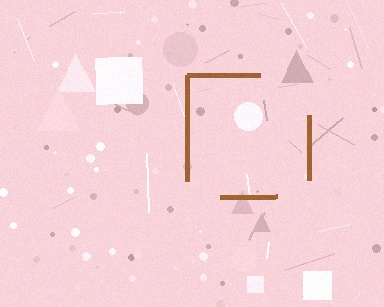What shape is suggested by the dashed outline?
The dashed outline suggests a square.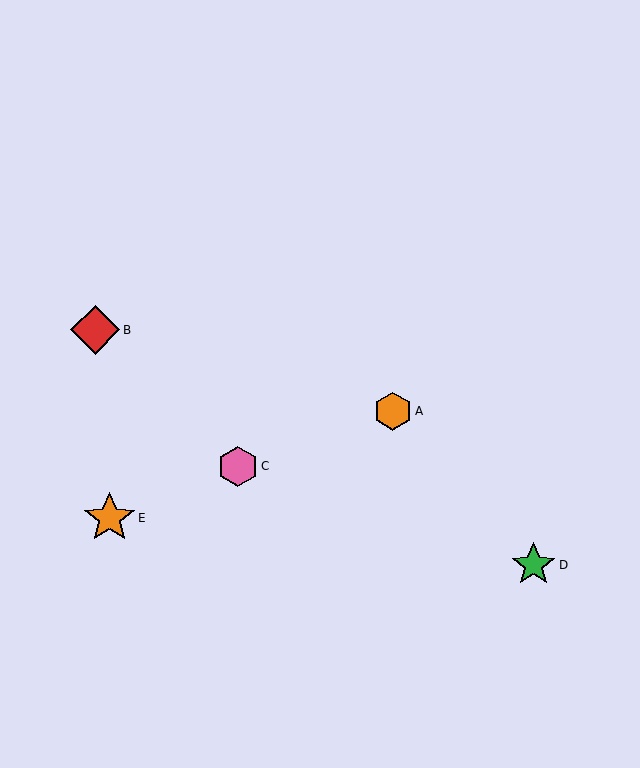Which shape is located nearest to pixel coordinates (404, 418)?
The orange hexagon (labeled A) at (393, 411) is nearest to that location.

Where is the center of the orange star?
The center of the orange star is at (110, 518).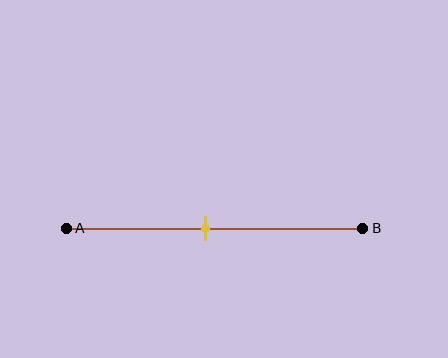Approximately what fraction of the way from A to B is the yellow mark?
The yellow mark is approximately 45% of the way from A to B.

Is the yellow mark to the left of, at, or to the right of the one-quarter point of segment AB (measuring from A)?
The yellow mark is to the right of the one-quarter point of segment AB.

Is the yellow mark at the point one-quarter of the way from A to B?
No, the mark is at about 45% from A, not at the 25% one-quarter point.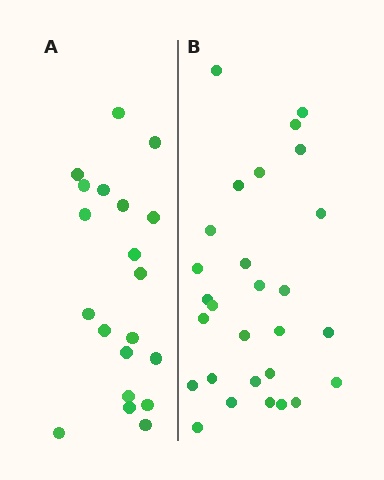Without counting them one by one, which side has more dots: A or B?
Region B (the right region) has more dots.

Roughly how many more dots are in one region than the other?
Region B has roughly 8 or so more dots than region A.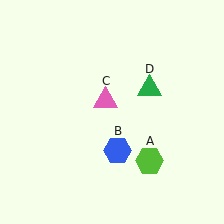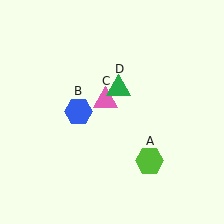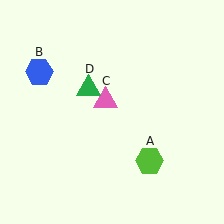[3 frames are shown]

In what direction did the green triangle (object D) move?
The green triangle (object D) moved left.